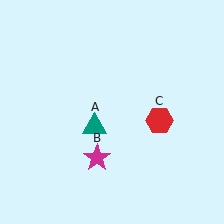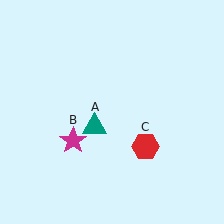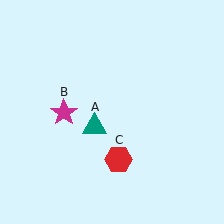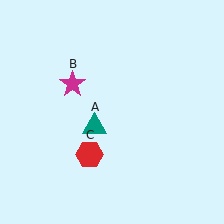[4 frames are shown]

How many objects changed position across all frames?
2 objects changed position: magenta star (object B), red hexagon (object C).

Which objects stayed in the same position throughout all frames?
Teal triangle (object A) remained stationary.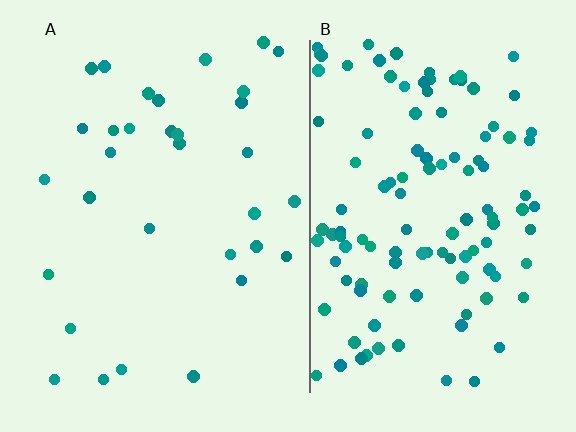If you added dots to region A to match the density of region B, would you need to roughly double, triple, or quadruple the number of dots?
Approximately quadruple.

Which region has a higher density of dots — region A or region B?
B (the right).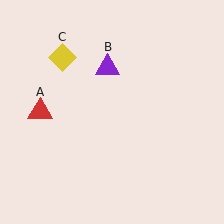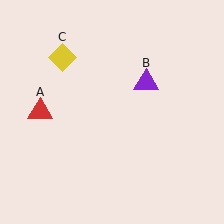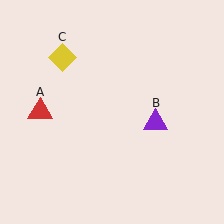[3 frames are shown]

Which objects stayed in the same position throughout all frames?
Red triangle (object A) and yellow diamond (object C) remained stationary.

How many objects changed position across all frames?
1 object changed position: purple triangle (object B).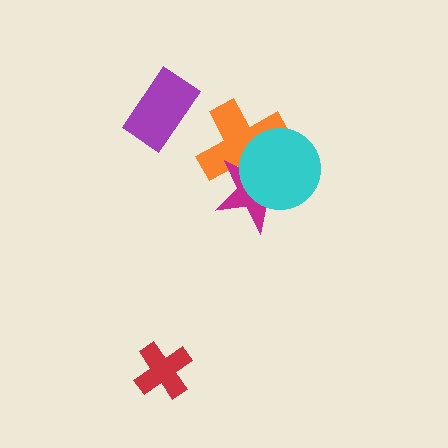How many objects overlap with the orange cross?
2 objects overlap with the orange cross.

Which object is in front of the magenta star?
The cyan circle is in front of the magenta star.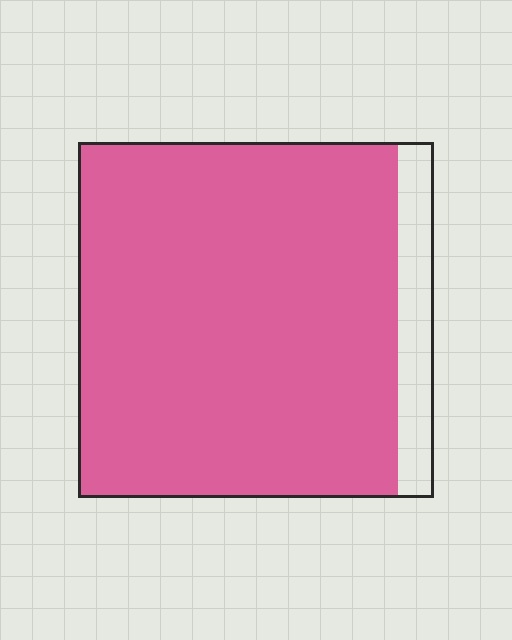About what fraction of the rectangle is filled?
About nine tenths (9/10).